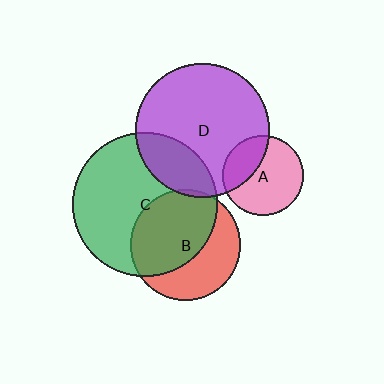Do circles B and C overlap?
Yes.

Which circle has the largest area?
Circle C (green).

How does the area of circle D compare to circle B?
Approximately 1.5 times.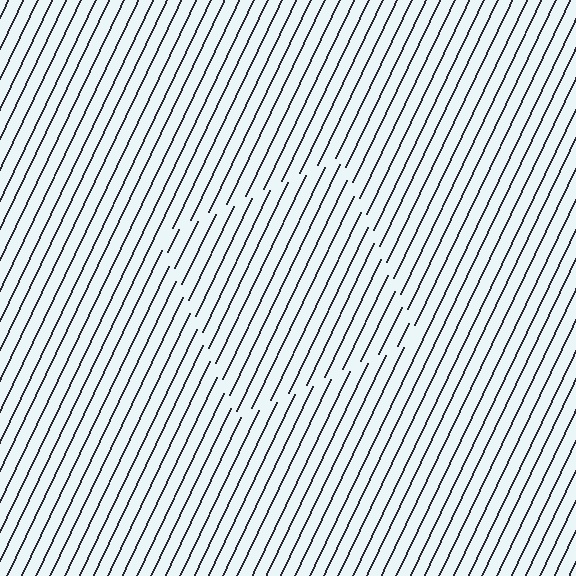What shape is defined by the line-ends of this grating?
An illusory square. The interior of the shape contains the same grating, shifted by half a period — the contour is defined by the phase discontinuity where line-ends from the inner and outer gratings abut.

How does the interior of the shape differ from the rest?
The interior of the shape contains the same grating, shifted by half a period — the contour is defined by the phase discontinuity where line-ends from the inner and outer gratings abut.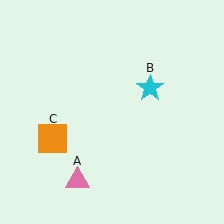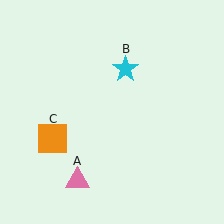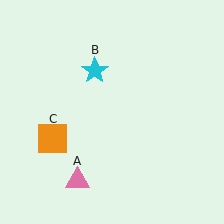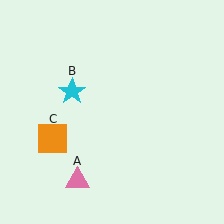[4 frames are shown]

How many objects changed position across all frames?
1 object changed position: cyan star (object B).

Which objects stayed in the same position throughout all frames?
Pink triangle (object A) and orange square (object C) remained stationary.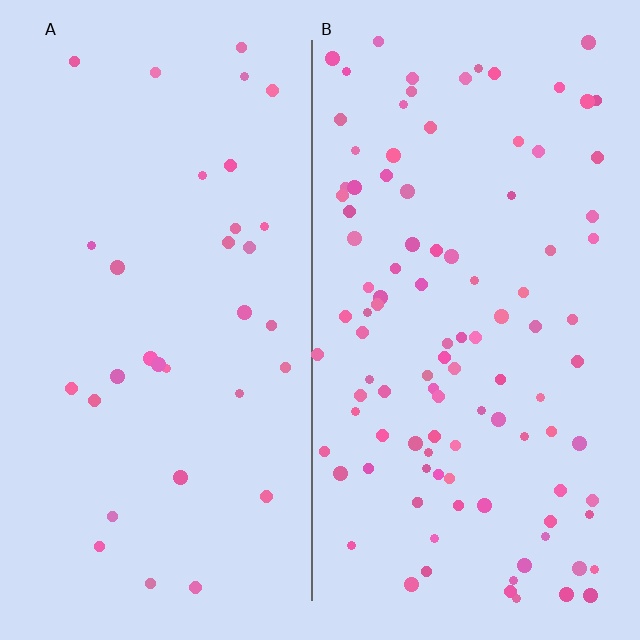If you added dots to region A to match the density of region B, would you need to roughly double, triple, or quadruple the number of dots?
Approximately triple.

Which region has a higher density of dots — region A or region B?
B (the right).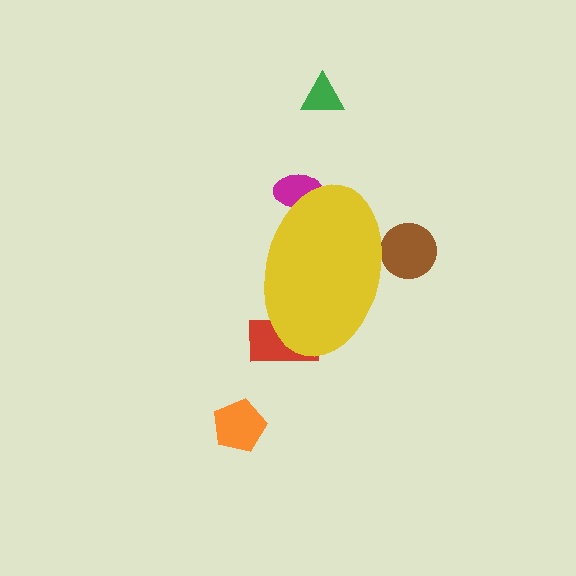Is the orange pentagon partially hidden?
No, the orange pentagon is fully visible.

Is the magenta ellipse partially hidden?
Yes, the magenta ellipse is partially hidden behind the yellow ellipse.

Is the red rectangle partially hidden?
Yes, the red rectangle is partially hidden behind the yellow ellipse.